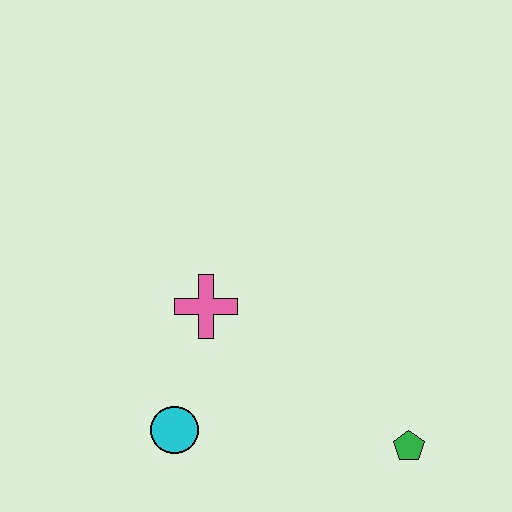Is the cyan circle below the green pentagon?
No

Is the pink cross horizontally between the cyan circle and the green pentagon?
Yes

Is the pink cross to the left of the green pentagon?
Yes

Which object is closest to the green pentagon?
The cyan circle is closest to the green pentagon.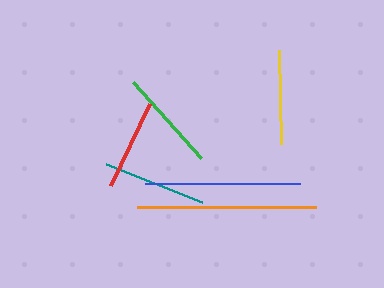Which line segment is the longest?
The orange line is the longest at approximately 179 pixels.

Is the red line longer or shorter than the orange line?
The orange line is longer than the red line.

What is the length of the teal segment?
The teal segment is approximately 103 pixels long.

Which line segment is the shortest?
The red line is the shortest at approximately 91 pixels.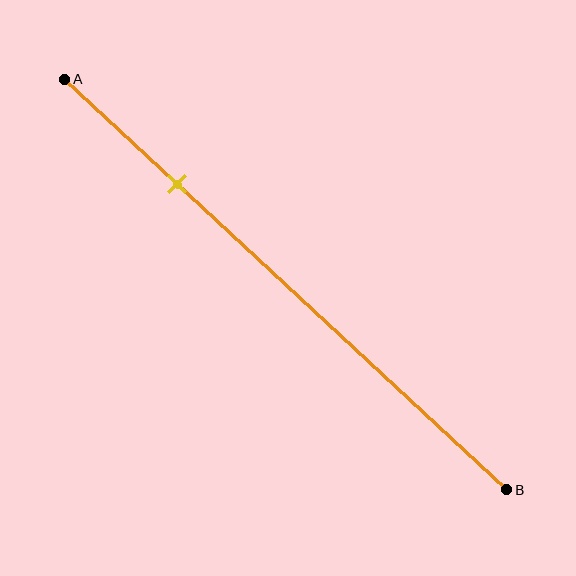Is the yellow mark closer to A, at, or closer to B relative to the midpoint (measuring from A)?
The yellow mark is closer to point A than the midpoint of segment AB.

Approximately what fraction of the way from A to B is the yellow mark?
The yellow mark is approximately 25% of the way from A to B.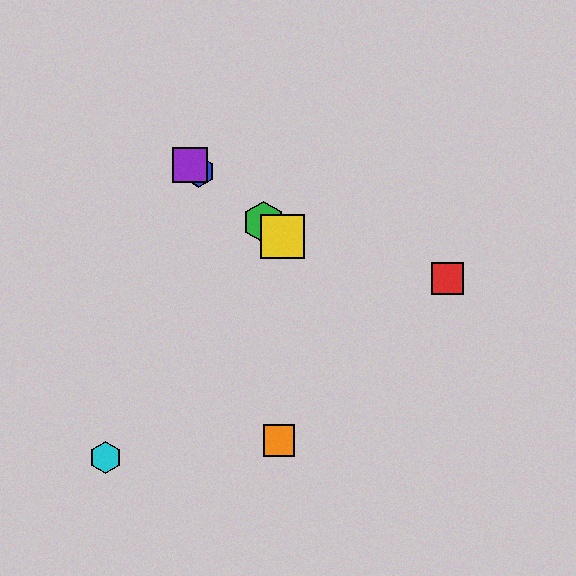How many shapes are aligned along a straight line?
4 shapes (the blue hexagon, the green hexagon, the yellow square, the purple square) are aligned along a straight line.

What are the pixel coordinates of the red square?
The red square is at (448, 279).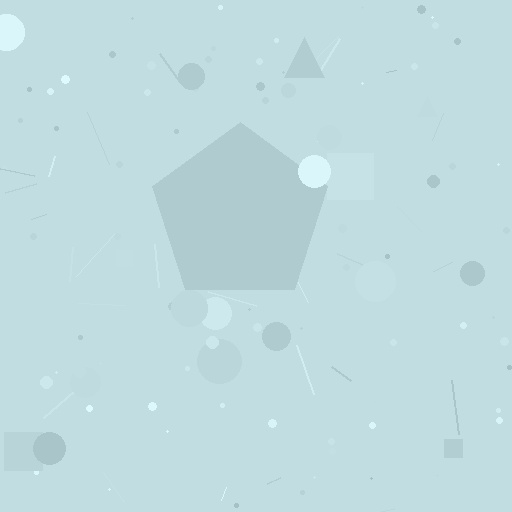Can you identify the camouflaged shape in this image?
The camouflaged shape is a pentagon.